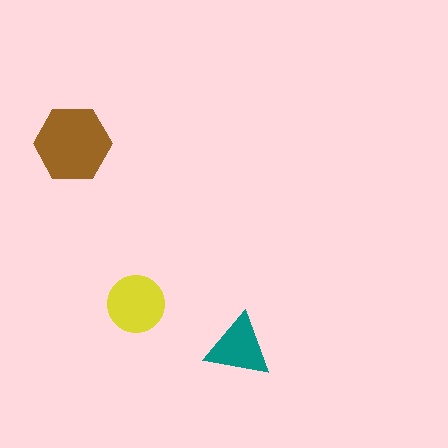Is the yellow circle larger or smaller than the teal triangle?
Larger.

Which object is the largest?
The brown hexagon.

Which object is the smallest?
The teal triangle.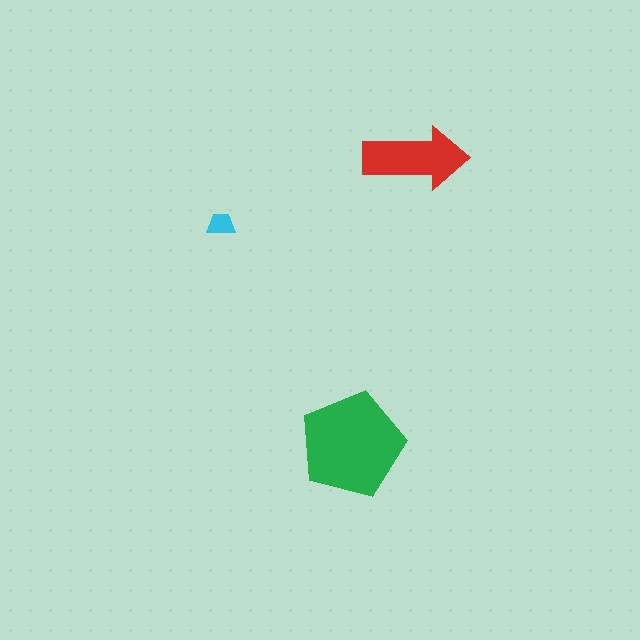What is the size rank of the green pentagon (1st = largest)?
1st.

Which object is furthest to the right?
The red arrow is rightmost.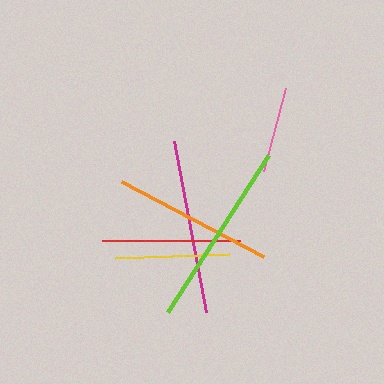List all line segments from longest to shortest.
From longest to shortest: lime, magenta, orange, red, yellow, pink.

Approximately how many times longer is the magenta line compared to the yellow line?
The magenta line is approximately 1.5 times the length of the yellow line.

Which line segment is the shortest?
The pink line is the shortest at approximately 86 pixels.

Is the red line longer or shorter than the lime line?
The lime line is longer than the red line.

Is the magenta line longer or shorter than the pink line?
The magenta line is longer than the pink line.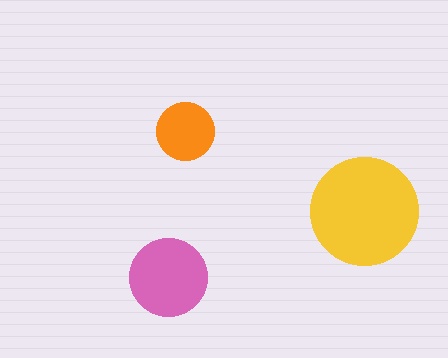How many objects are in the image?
There are 3 objects in the image.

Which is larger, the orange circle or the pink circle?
The pink one.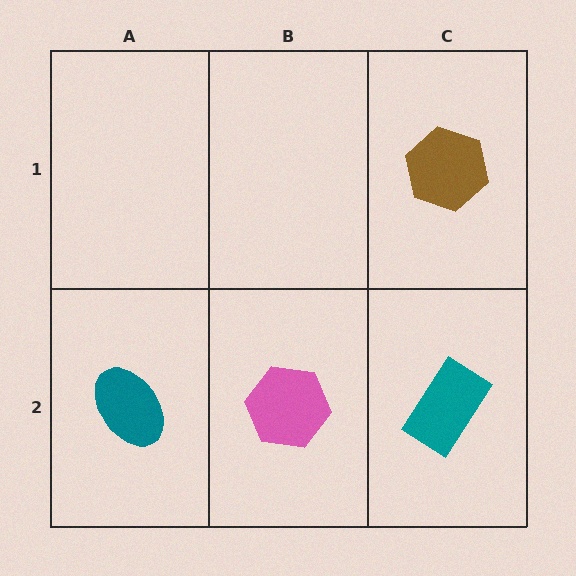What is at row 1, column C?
A brown hexagon.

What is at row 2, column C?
A teal rectangle.